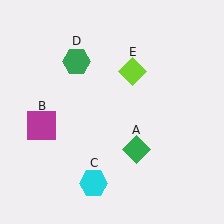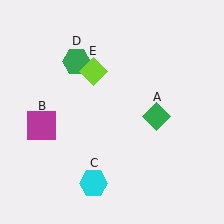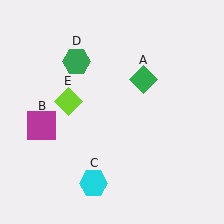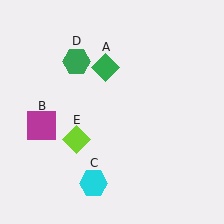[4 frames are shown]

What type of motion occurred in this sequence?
The green diamond (object A), lime diamond (object E) rotated counterclockwise around the center of the scene.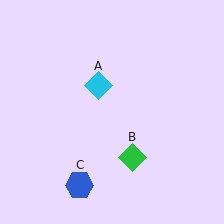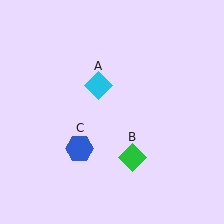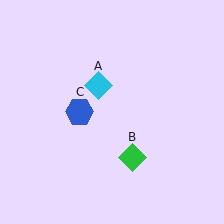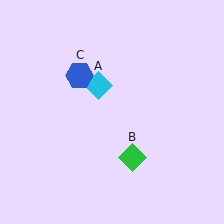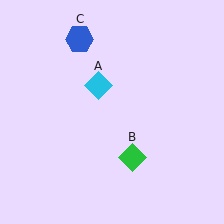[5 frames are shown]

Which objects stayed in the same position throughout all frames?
Cyan diamond (object A) and green diamond (object B) remained stationary.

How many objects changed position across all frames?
1 object changed position: blue hexagon (object C).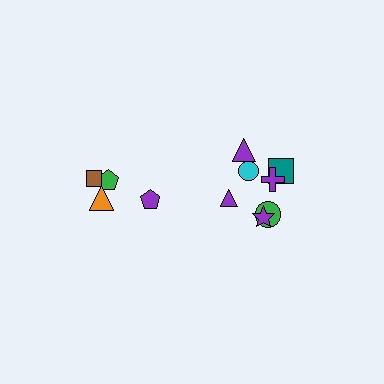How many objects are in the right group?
There are 7 objects.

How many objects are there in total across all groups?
There are 11 objects.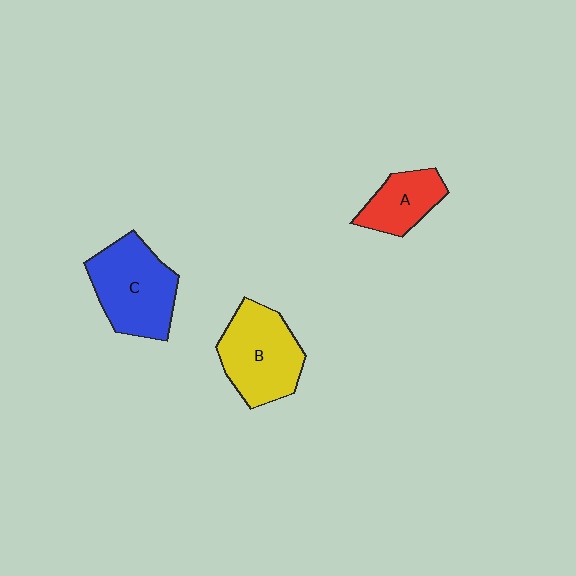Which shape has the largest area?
Shape C (blue).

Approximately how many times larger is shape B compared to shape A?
Approximately 1.7 times.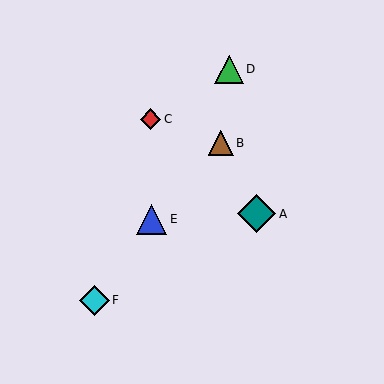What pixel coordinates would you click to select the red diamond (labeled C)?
Click at (151, 119) to select the red diamond C.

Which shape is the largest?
The teal diamond (labeled A) is the largest.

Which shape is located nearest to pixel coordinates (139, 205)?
The blue triangle (labeled E) at (151, 219) is nearest to that location.